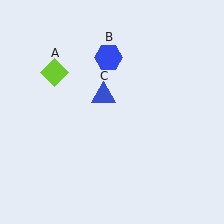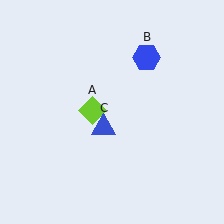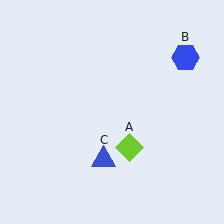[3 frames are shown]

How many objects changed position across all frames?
3 objects changed position: lime diamond (object A), blue hexagon (object B), blue triangle (object C).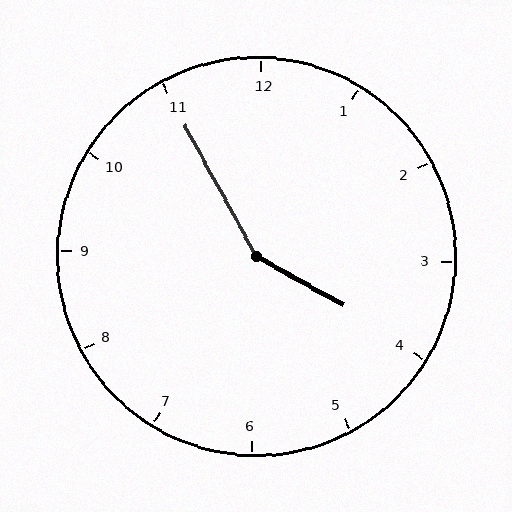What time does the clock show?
3:55.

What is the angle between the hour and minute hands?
Approximately 148 degrees.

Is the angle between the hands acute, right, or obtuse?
It is obtuse.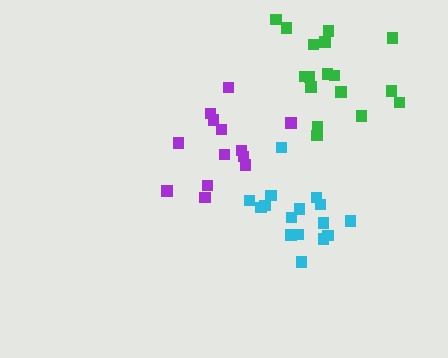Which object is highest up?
The green cluster is topmost.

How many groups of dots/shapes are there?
There are 3 groups.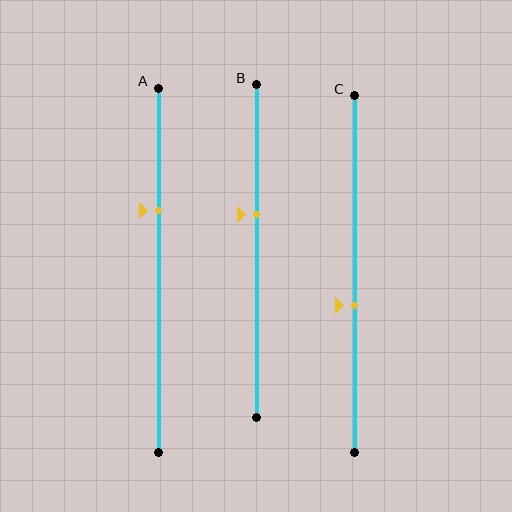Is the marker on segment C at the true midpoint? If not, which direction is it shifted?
No, the marker on segment C is shifted downward by about 9% of the segment length.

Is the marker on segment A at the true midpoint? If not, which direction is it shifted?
No, the marker on segment A is shifted upward by about 16% of the segment length.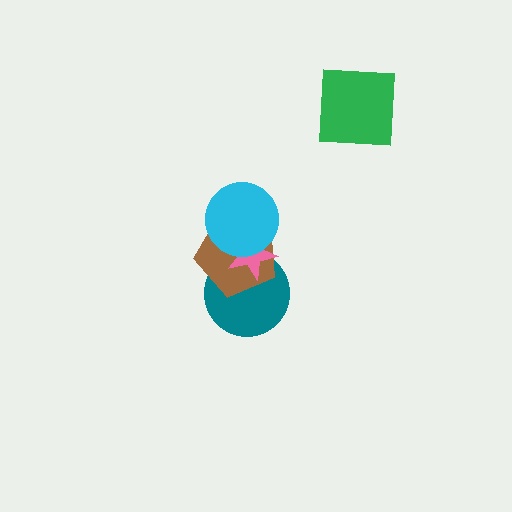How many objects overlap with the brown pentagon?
3 objects overlap with the brown pentagon.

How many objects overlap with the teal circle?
2 objects overlap with the teal circle.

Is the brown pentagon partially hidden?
Yes, it is partially covered by another shape.